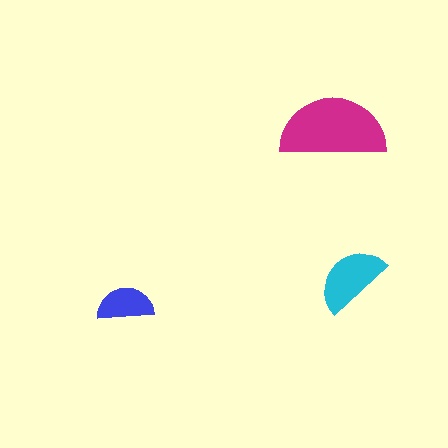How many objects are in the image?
There are 3 objects in the image.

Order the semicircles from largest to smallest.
the magenta one, the cyan one, the blue one.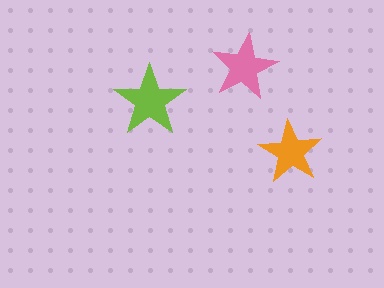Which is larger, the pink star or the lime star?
The lime one.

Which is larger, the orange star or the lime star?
The lime one.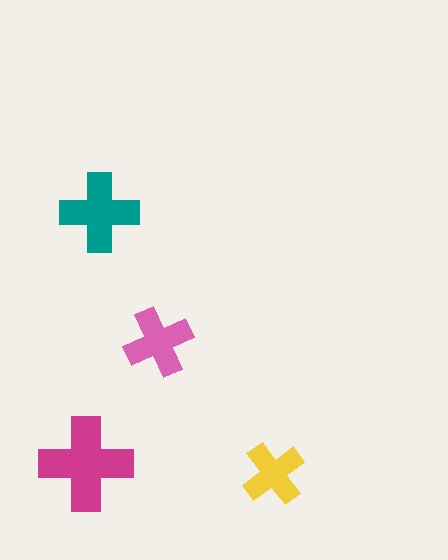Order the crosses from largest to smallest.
the magenta one, the teal one, the pink one, the yellow one.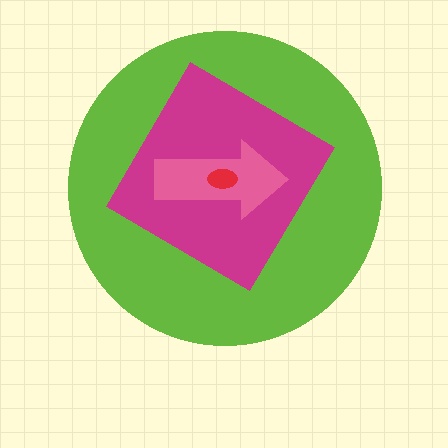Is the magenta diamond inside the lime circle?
Yes.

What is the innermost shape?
The red ellipse.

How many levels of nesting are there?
4.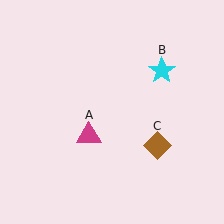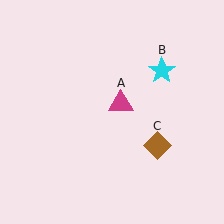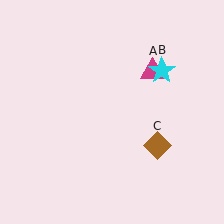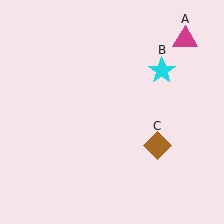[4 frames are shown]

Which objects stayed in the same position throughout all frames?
Cyan star (object B) and brown diamond (object C) remained stationary.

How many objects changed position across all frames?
1 object changed position: magenta triangle (object A).